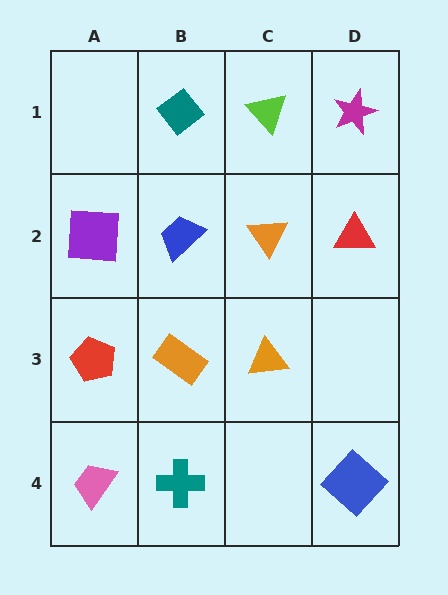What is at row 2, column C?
An orange triangle.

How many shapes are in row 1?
3 shapes.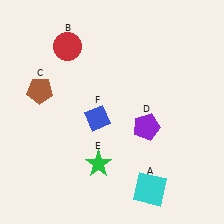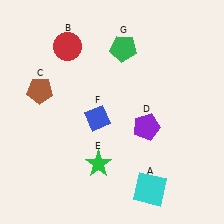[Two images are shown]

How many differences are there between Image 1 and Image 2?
There is 1 difference between the two images.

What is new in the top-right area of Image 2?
A green pentagon (G) was added in the top-right area of Image 2.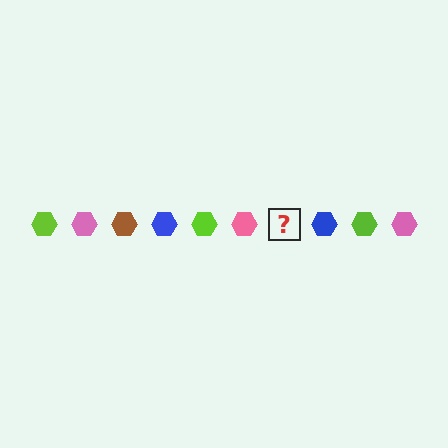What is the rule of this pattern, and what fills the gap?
The rule is that the pattern cycles through lime, pink, brown, blue hexagons. The gap should be filled with a brown hexagon.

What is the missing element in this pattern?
The missing element is a brown hexagon.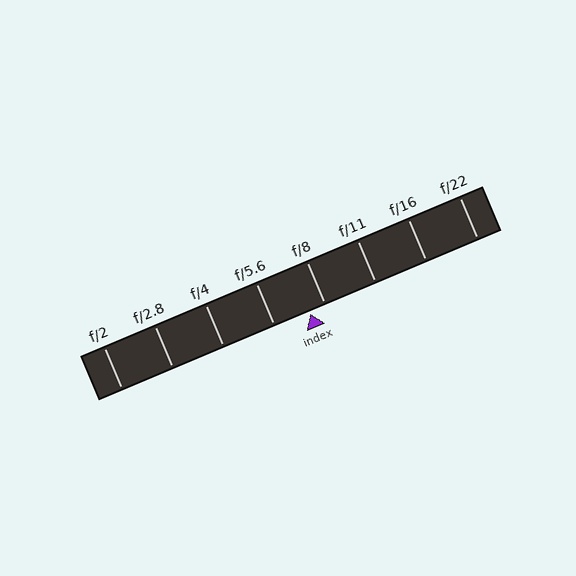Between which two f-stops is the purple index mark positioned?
The index mark is between f/5.6 and f/8.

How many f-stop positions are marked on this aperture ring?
There are 8 f-stop positions marked.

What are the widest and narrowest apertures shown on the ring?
The widest aperture shown is f/2 and the narrowest is f/22.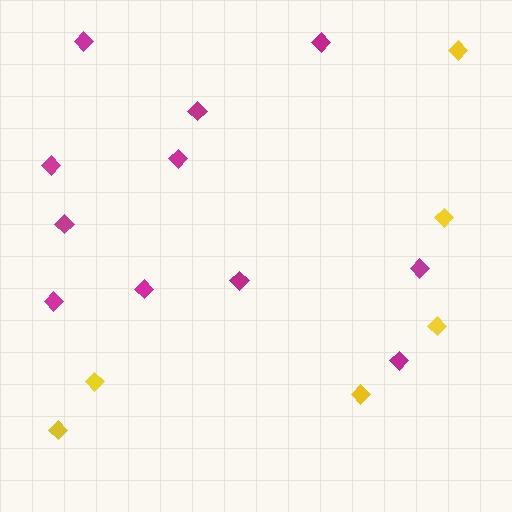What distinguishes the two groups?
There are 2 groups: one group of yellow diamonds (6) and one group of magenta diamonds (11).